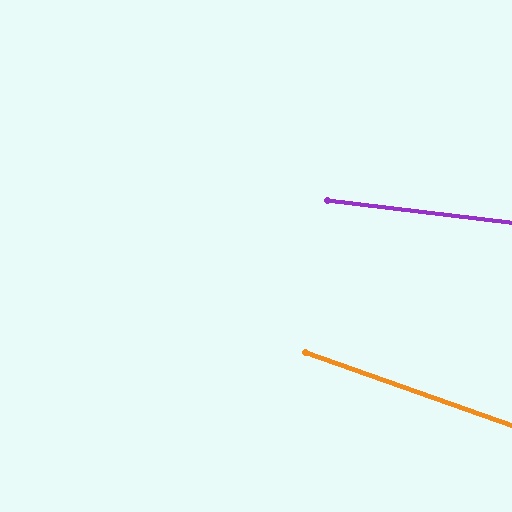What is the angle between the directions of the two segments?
Approximately 12 degrees.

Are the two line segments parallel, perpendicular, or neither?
Neither parallel nor perpendicular — they differ by about 12°.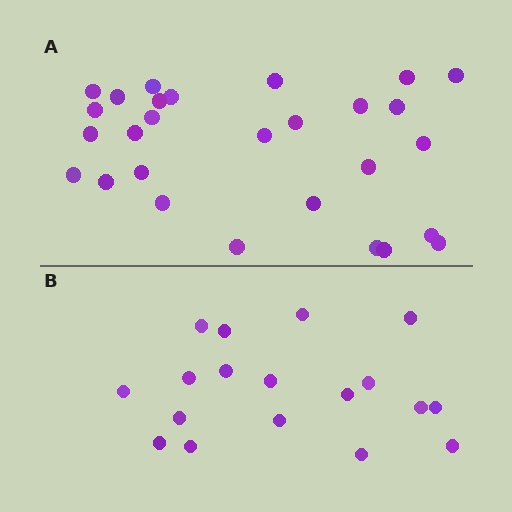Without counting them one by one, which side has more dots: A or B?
Region A (the top region) has more dots.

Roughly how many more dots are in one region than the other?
Region A has roughly 10 or so more dots than region B.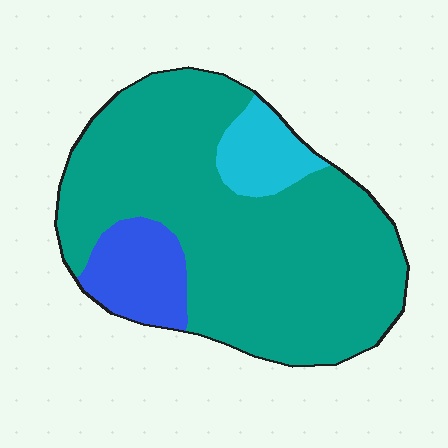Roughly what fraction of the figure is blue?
Blue takes up less than a quarter of the figure.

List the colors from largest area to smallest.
From largest to smallest: teal, blue, cyan.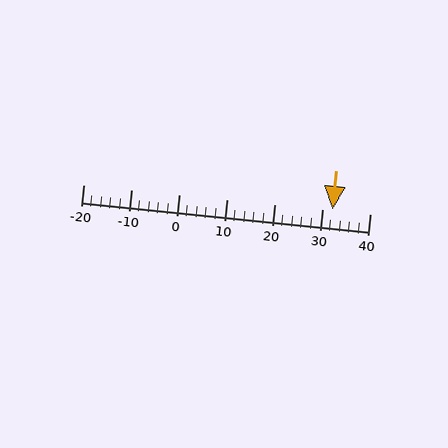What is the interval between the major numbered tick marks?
The major tick marks are spaced 10 units apart.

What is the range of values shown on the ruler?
The ruler shows values from -20 to 40.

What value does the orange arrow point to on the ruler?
The orange arrow points to approximately 32.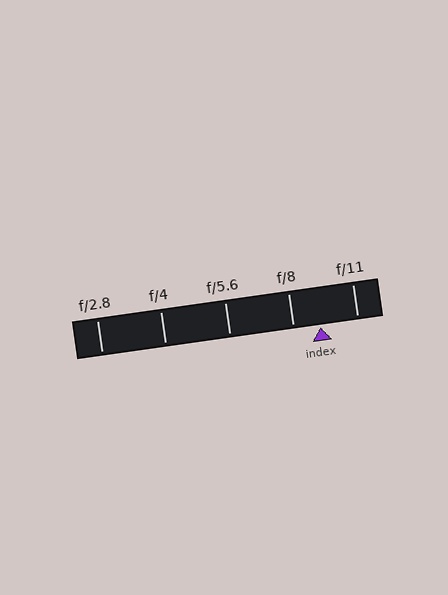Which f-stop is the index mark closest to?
The index mark is closest to f/8.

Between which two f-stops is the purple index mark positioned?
The index mark is between f/8 and f/11.